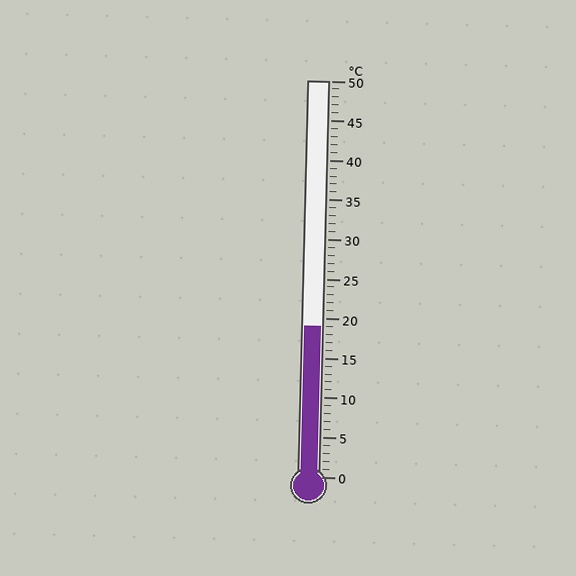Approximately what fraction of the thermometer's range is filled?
The thermometer is filled to approximately 40% of its range.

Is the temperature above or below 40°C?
The temperature is below 40°C.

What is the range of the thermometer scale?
The thermometer scale ranges from 0°C to 50°C.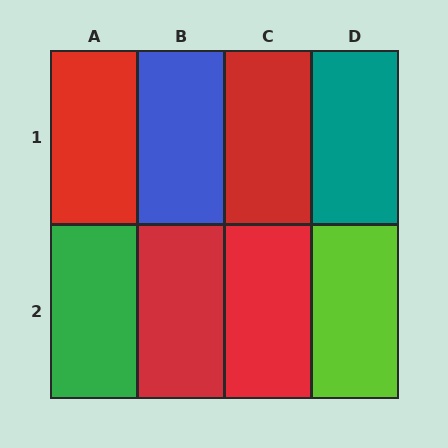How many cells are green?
1 cell is green.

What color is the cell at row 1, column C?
Red.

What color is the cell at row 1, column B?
Blue.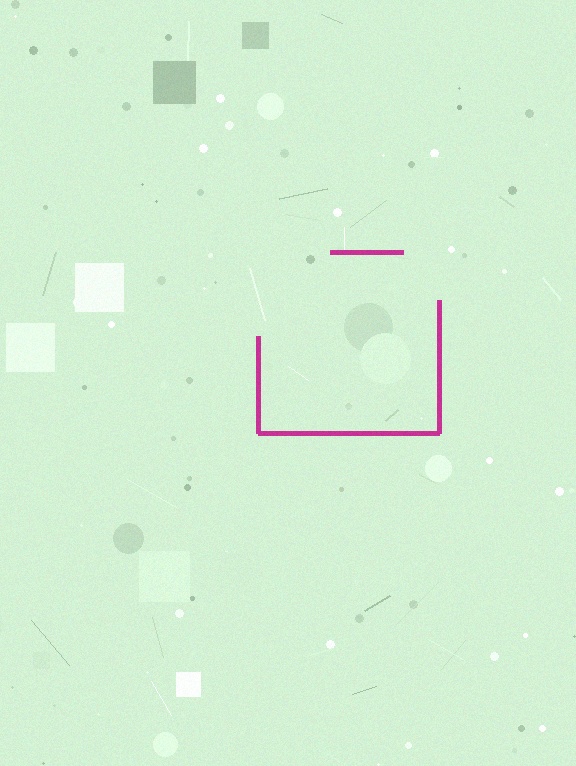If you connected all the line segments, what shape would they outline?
They would outline a square.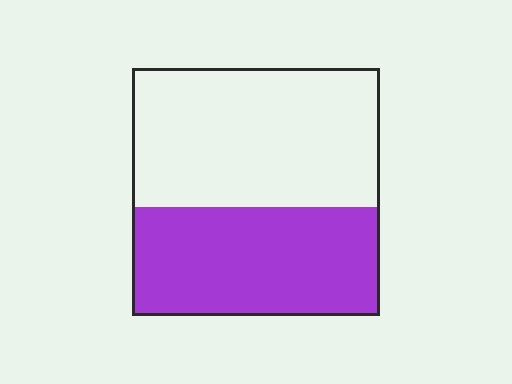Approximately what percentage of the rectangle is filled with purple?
Approximately 45%.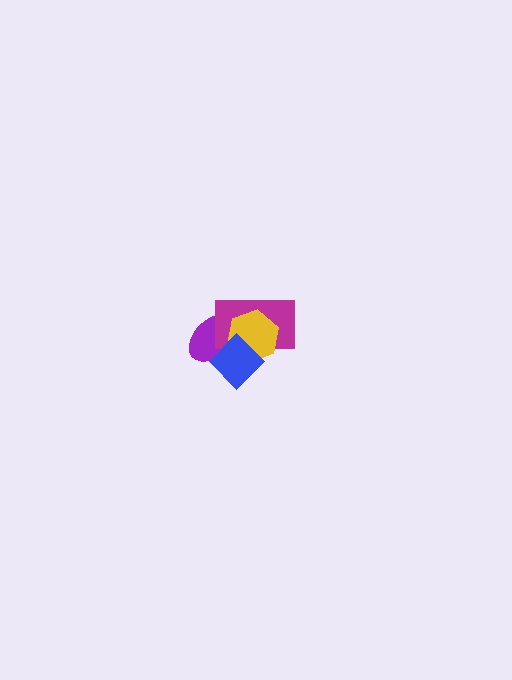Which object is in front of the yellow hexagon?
The blue diamond is in front of the yellow hexagon.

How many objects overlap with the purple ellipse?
3 objects overlap with the purple ellipse.